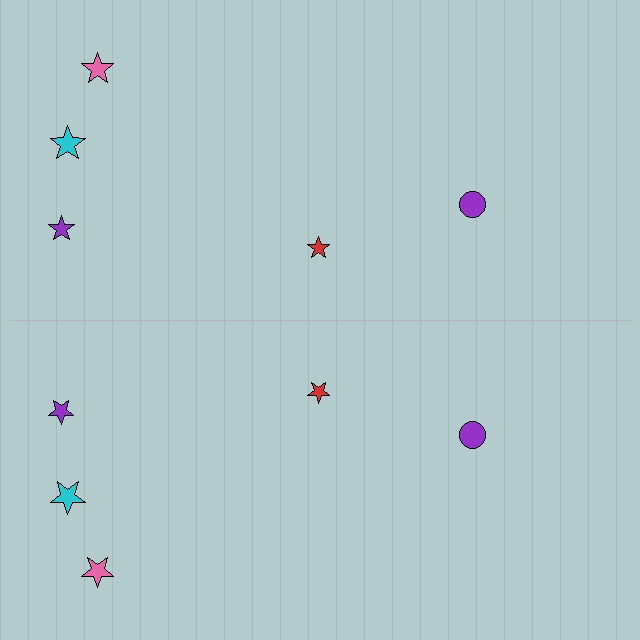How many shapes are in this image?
There are 10 shapes in this image.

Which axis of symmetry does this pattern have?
The pattern has a horizontal axis of symmetry running through the center of the image.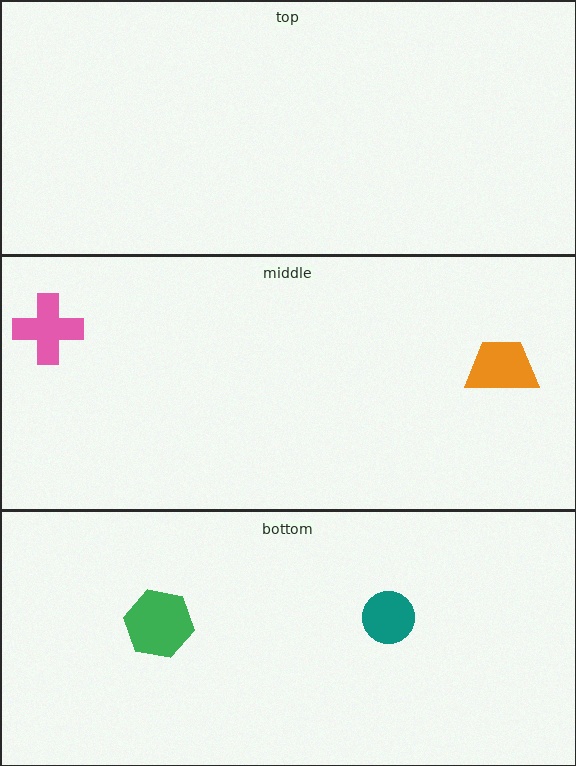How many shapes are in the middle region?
2.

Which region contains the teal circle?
The bottom region.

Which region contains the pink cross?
The middle region.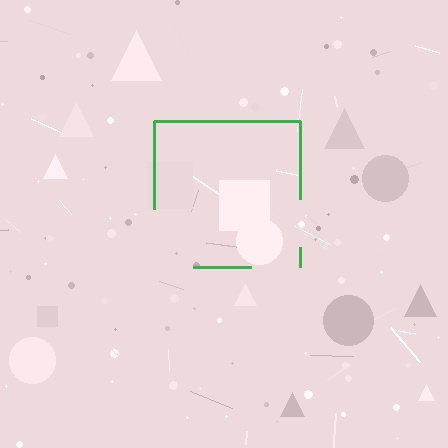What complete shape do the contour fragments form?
The contour fragments form a square.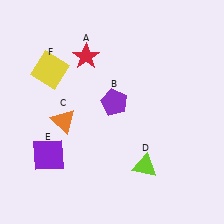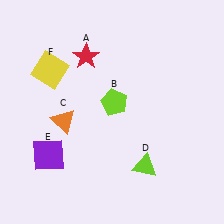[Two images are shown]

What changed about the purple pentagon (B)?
In Image 1, B is purple. In Image 2, it changed to lime.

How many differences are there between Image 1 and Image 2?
There is 1 difference between the two images.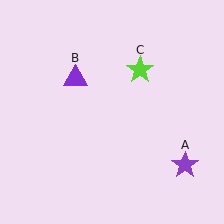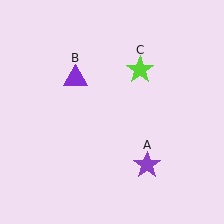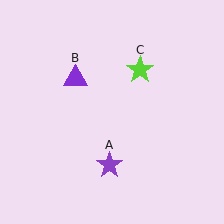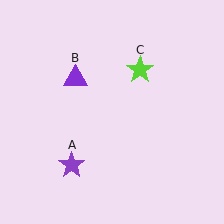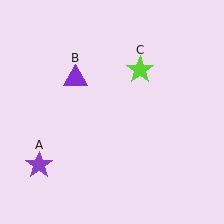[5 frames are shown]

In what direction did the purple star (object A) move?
The purple star (object A) moved left.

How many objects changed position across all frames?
1 object changed position: purple star (object A).